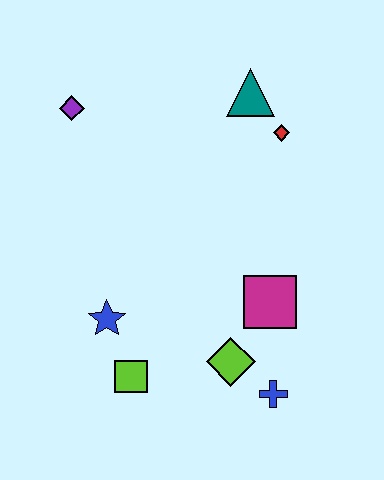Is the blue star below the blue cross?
No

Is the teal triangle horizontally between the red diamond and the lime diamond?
Yes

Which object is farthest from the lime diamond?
The purple diamond is farthest from the lime diamond.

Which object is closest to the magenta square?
The lime diamond is closest to the magenta square.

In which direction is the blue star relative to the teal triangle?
The blue star is below the teal triangle.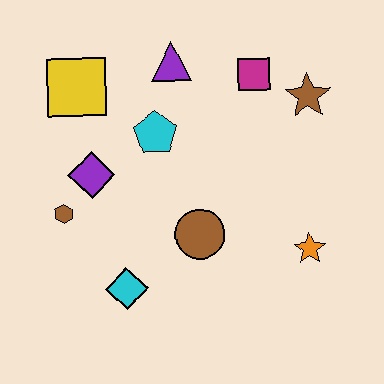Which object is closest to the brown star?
The magenta square is closest to the brown star.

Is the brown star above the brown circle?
Yes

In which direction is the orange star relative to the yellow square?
The orange star is to the right of the yellow square.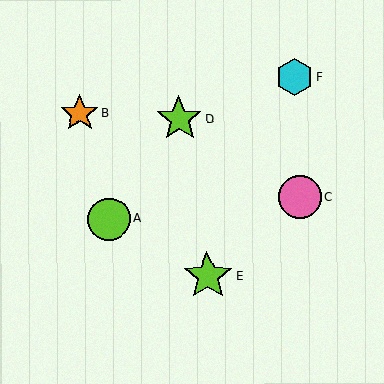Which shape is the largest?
The lime star (labeled E) is the largest.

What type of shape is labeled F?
Shape F is a cyan hexagon.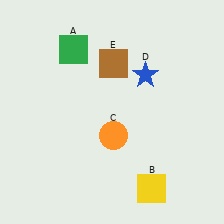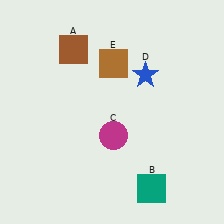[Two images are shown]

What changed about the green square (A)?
In Image 1, A is green. In Image 2, it changed to brown.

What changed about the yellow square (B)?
In Image 1, B is yellow. In Image 2, it changed to teal.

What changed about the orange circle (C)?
In Image 1, C is orange. In Image 2, it changed to magenta.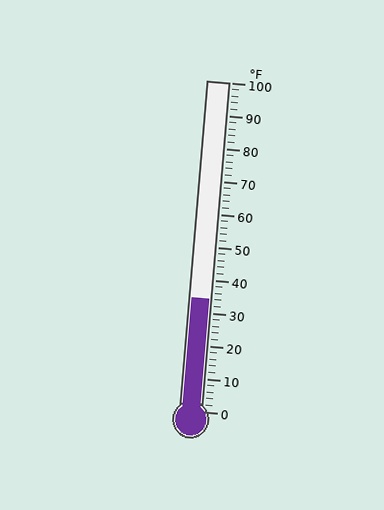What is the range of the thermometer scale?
The thermometer scale ranges from 0°F to 100°F.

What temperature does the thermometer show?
The thermometer shows approximately 34°F.